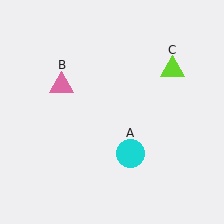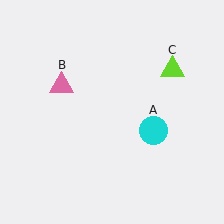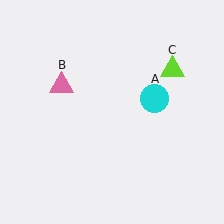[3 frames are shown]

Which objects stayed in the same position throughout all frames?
Pink triangle (object B) and lime triangle (object C) remained stationary.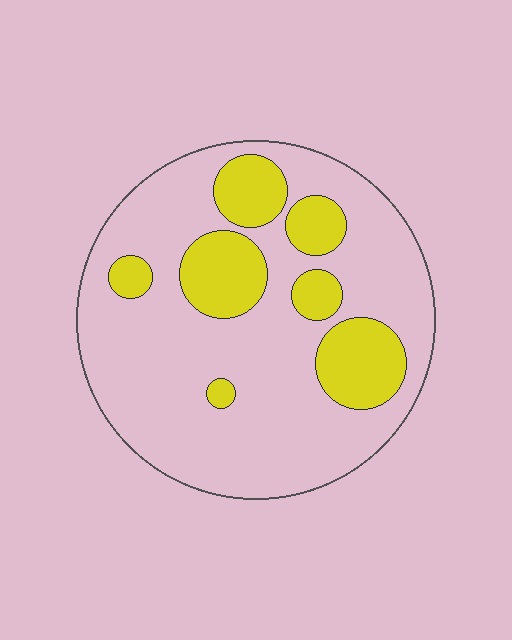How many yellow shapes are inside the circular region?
7.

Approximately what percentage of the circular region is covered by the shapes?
Approximately 25%.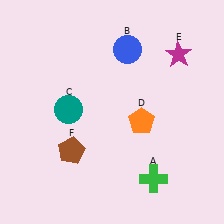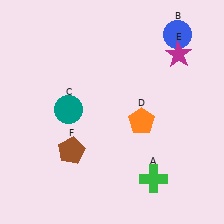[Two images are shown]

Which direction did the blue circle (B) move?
The blue circle (B) moved right.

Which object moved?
The blue circle (B) moved right.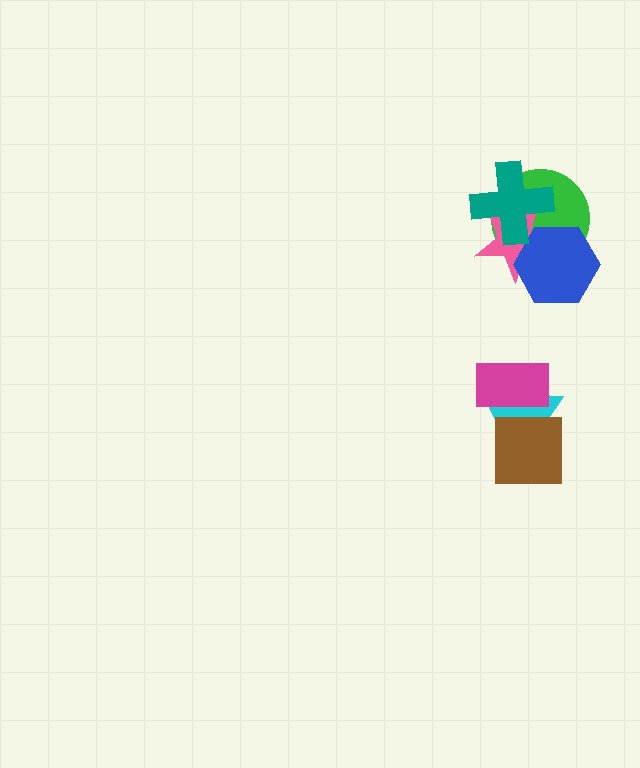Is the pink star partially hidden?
Yes, it is partially covered by another shape.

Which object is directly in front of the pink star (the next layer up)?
The blue hexagon is directly in front of the pink star.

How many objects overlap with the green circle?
3 objects overlap with the green circle.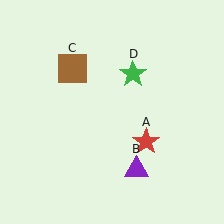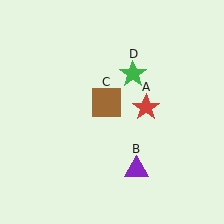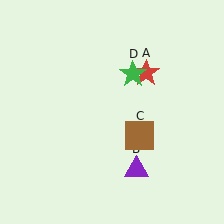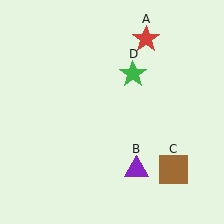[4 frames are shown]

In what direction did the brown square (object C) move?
The brown square (object C) moved down and to the right.